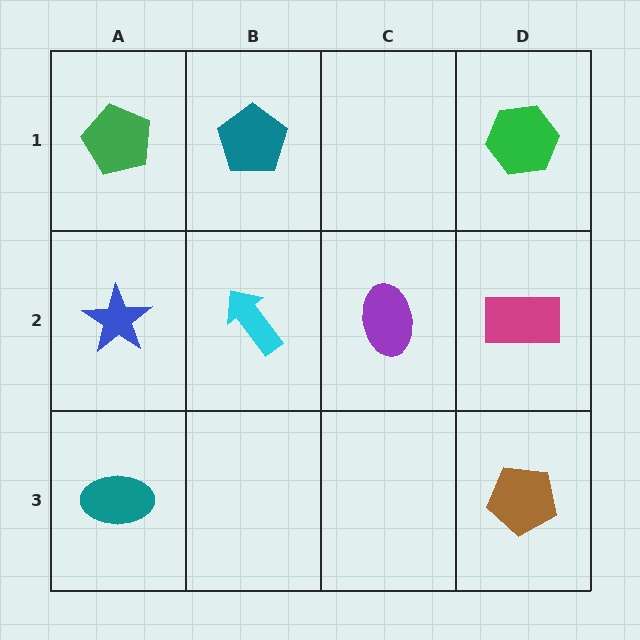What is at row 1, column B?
A teal pentagon.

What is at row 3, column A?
A teal ellipse.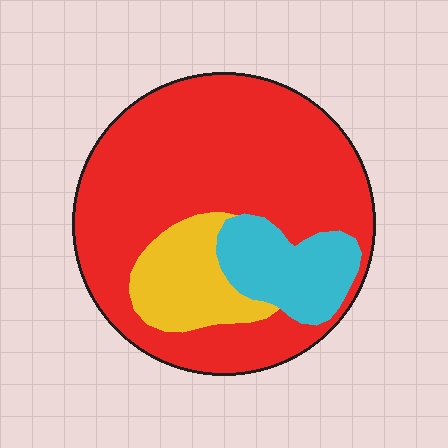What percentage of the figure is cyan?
Cyan takes up less than a sixth of the figure.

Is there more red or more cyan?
Red.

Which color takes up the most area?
Red, at roughly 70%.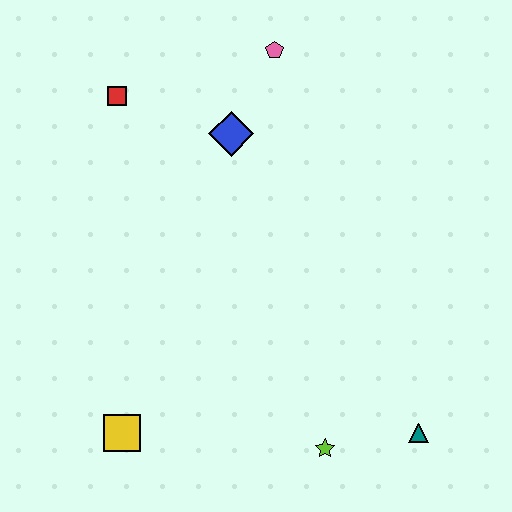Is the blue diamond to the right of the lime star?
No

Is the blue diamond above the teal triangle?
Yes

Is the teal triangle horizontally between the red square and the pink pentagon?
No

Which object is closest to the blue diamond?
The pink pentagon is closest to the blue diamond.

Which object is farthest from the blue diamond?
The teal triangle is farthest from the blue diamond.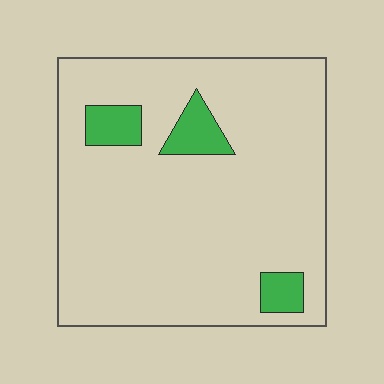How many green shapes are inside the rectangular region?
3.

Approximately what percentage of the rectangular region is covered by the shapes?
Approximately 10%.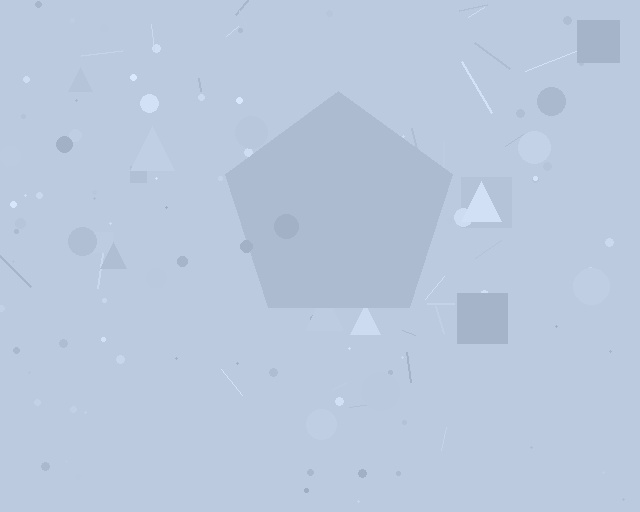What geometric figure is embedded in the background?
A pentagon is embedded in the background.